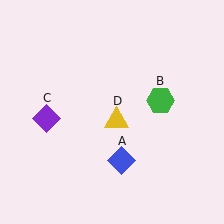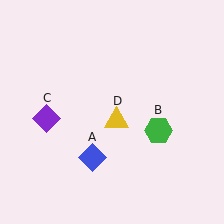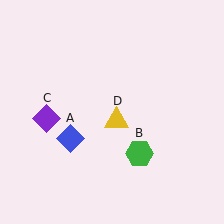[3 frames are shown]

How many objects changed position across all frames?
2 objects changed position: blue diamond (object A), green hexagon (object B).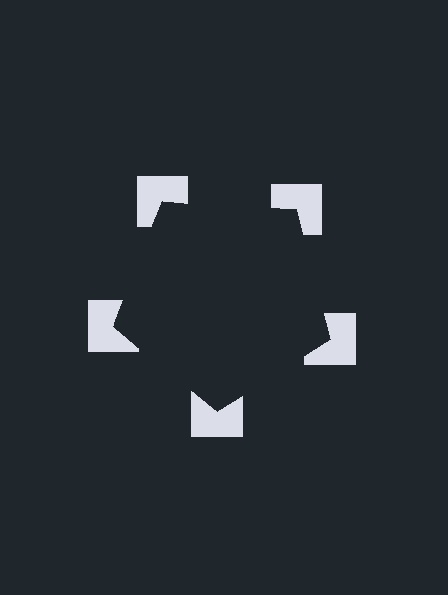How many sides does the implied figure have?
5 sides.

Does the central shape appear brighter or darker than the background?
It typically appears slightly darker than the background, even though no actual brightness change is drawn.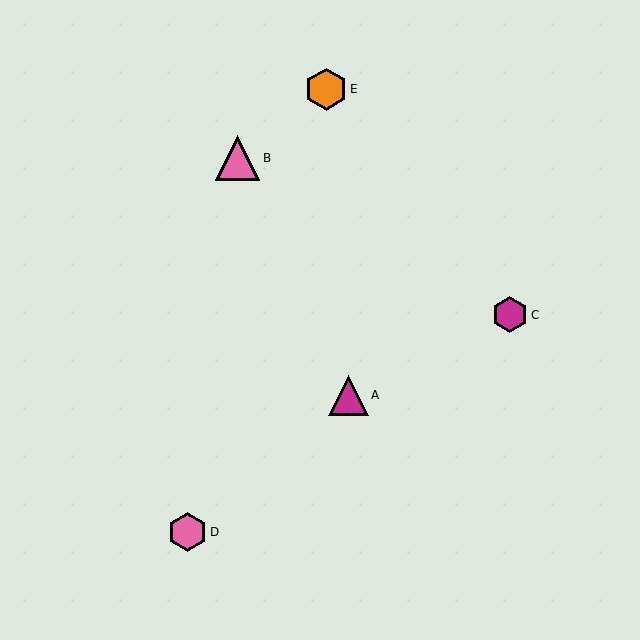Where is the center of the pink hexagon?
The center of the pink hexagon is at (188, 532).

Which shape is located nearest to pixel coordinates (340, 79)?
The orange hexagon (labeled E) at (326, 89) is nearest to that location.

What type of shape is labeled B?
Shape B is a pink triangle.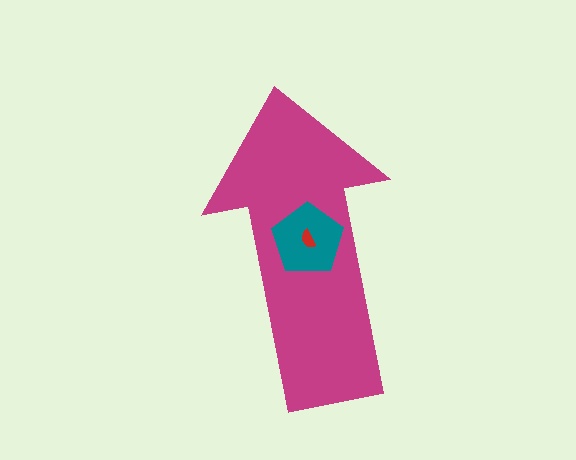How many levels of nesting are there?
3.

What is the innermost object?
The red semicircle.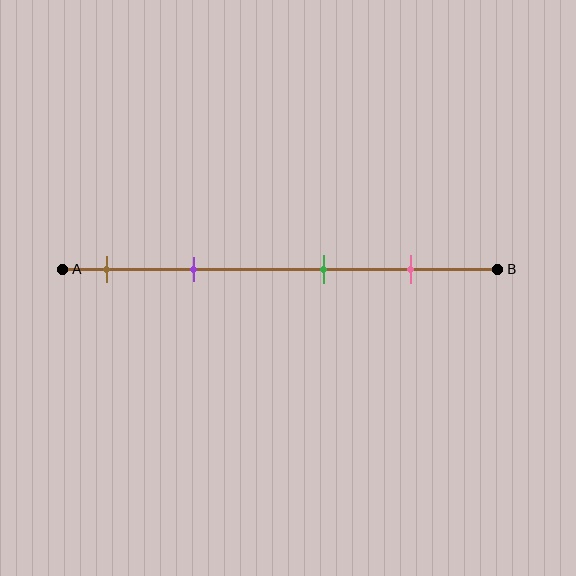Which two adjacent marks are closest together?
The brown and purple marks are the closest adjacent pair.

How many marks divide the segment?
There are 4 marks dividing the segment.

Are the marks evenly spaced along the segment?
No, the marks are not evenly spaced.